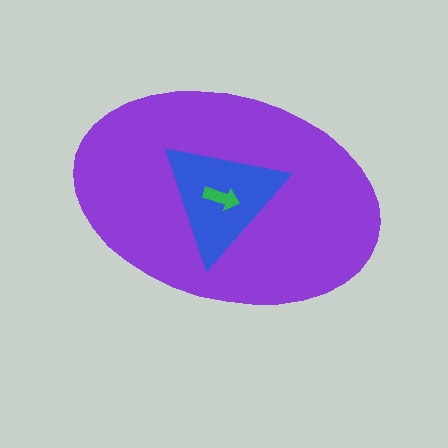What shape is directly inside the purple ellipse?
The blue triangle.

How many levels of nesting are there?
3.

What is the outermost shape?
The purple ellipse.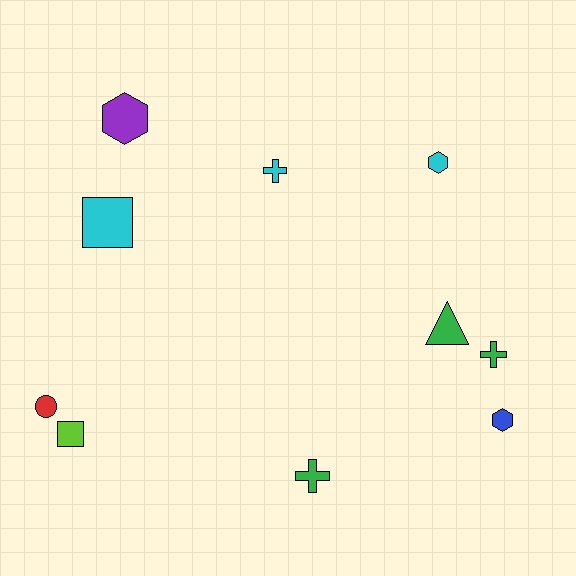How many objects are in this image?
There are 10 objects.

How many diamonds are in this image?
There are no diamonds.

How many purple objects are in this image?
There is 1 purple object.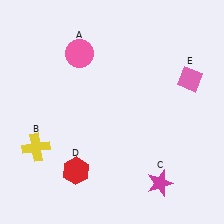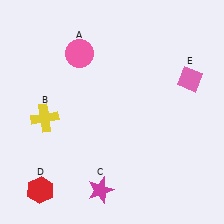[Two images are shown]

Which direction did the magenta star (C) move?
The magenta star (C) moved left.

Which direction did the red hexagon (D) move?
The red hexagon (D) moved left.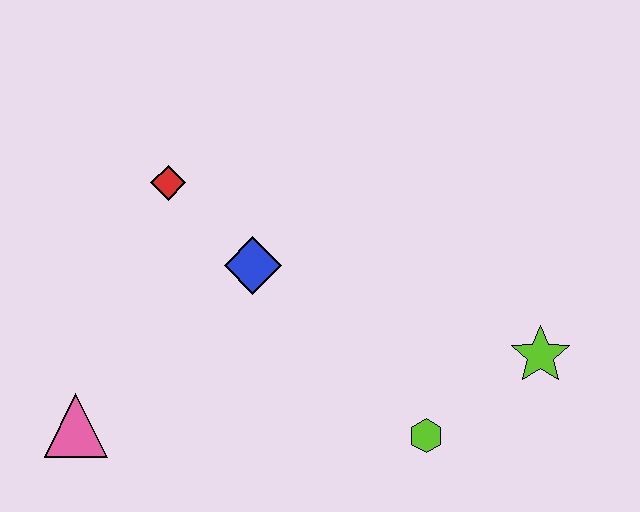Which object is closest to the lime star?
The lime hexagon is closest to the lime star.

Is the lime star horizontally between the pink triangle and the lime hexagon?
No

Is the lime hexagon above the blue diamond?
No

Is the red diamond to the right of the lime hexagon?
No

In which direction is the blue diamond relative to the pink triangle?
The blue diamond is to the right of the pink triangle.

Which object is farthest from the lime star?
The pink triangle is farthest from the lime star.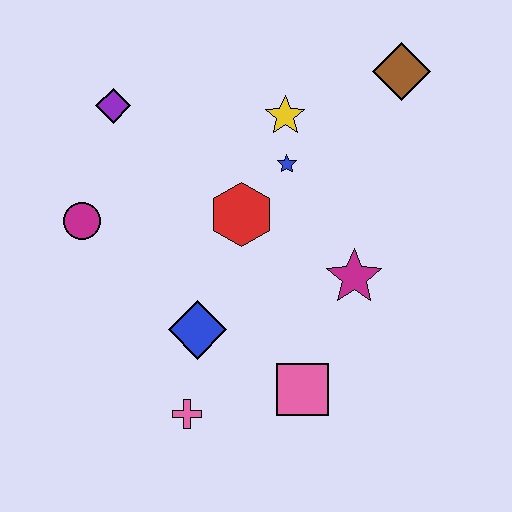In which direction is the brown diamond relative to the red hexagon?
The brown diamond is to the right of the red hexagon.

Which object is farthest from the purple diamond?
The pink square is farthest from the purple diamond.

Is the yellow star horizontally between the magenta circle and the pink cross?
No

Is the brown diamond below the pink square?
No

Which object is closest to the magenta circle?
The purple diamond is closest to the magenta circle.